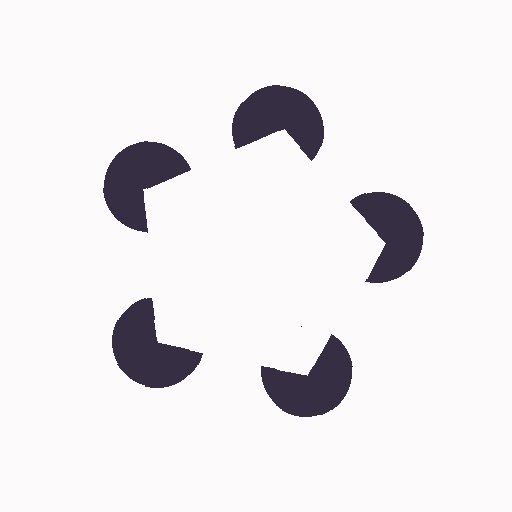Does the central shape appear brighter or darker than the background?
It typically appears slightly brighter than the background, even though no actual brightness change is drawn.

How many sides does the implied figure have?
5 sides.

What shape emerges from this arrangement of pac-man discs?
An illusory pentagon — its edges are inferred from the aligned wedge cuts in the pac-man discs, not physically drawn.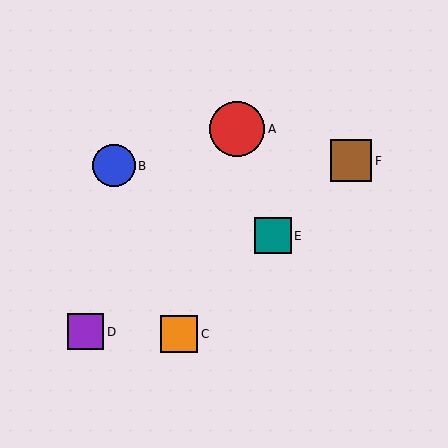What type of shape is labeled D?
Shape D is a purple square.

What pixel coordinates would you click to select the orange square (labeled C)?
Click at (179, 334) to select the orange square C.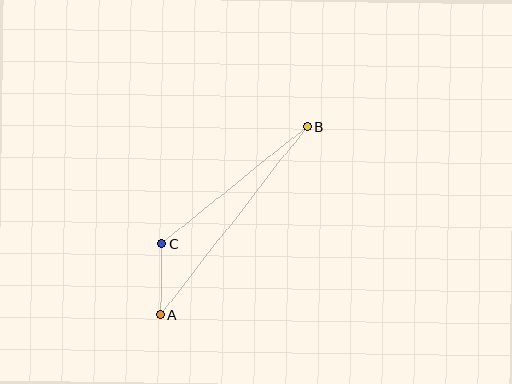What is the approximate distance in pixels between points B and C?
The distance between B and C is approximately 187 pixels.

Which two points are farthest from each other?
Points A and B are farthest from each other.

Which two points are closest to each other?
Points A and C are closest to each other.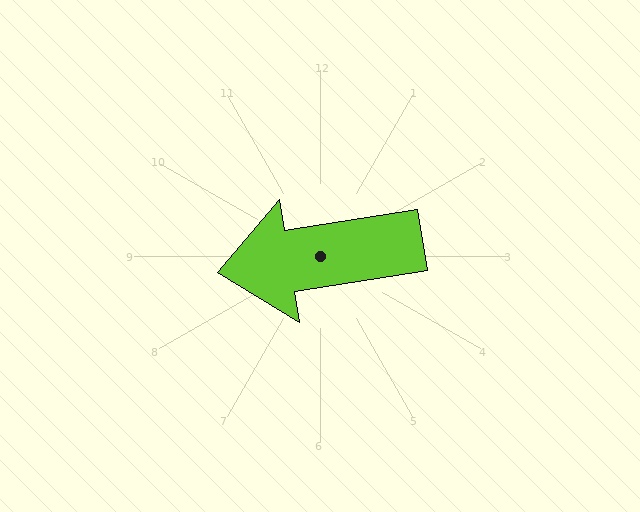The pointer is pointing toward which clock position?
Roughly 9 o'clock.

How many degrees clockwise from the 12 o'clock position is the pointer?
Approximately 261 degrees.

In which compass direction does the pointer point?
West.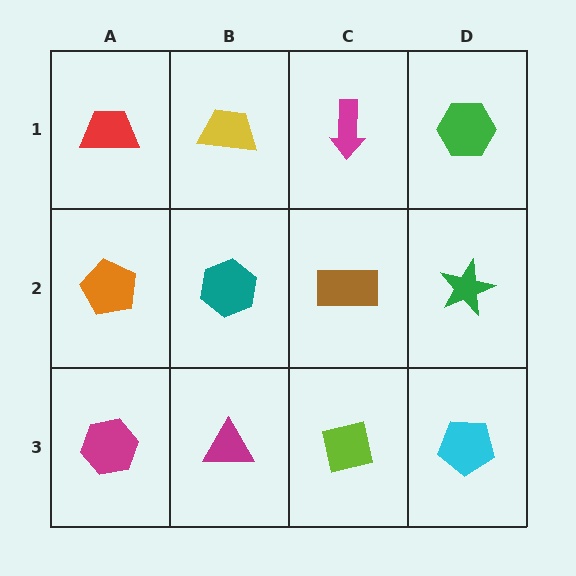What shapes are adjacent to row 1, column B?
A teal hexagon (row 2, column B), a red trapezoid (row 1, column A), a magenta arrow (row 1, column C).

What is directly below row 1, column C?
A brown rectangle.